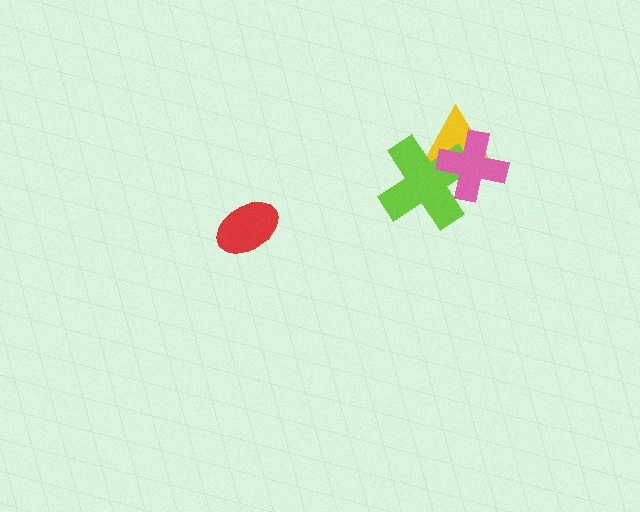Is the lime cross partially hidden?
Yes, it is partially covered by another shape.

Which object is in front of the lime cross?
The pink cross is in front of the lime cross.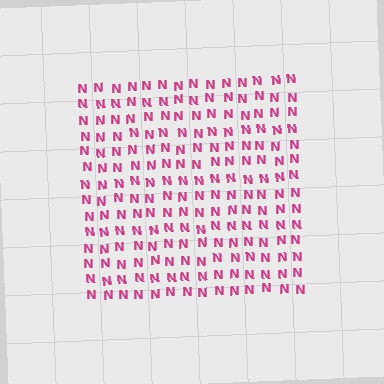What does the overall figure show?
The overall figure shows a square.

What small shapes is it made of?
It is made of small letter N's.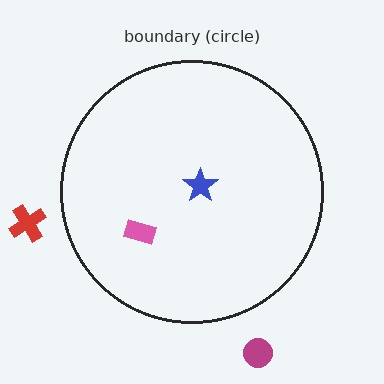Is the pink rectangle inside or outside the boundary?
Inside.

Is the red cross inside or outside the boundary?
Outside.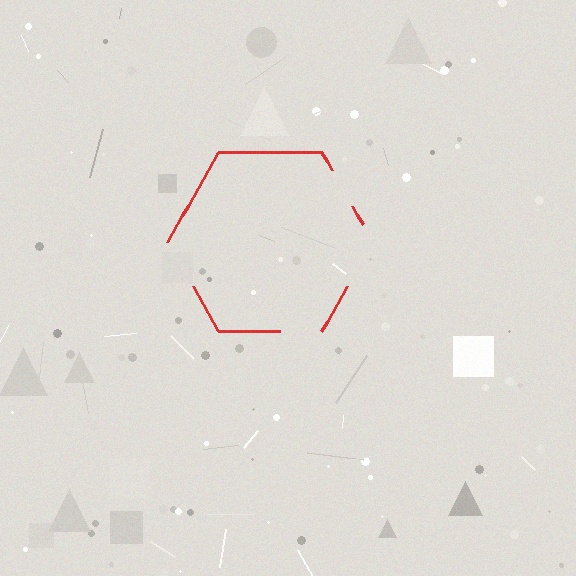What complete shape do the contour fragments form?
The contour fragments form a hexagon.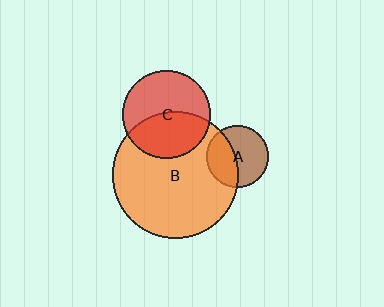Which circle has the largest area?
Circle B (orange).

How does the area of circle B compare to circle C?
Approximately 2.1 times.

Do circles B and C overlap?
Yes.